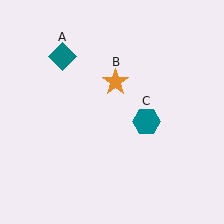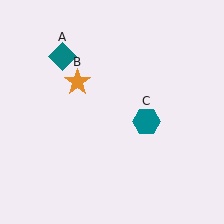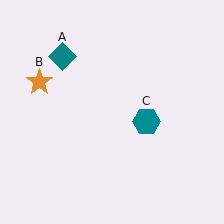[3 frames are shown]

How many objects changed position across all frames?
1 object changed position: orange star (object B).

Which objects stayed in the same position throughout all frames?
Teal diamond (object A) and teal hexagon (object C) remained stationary.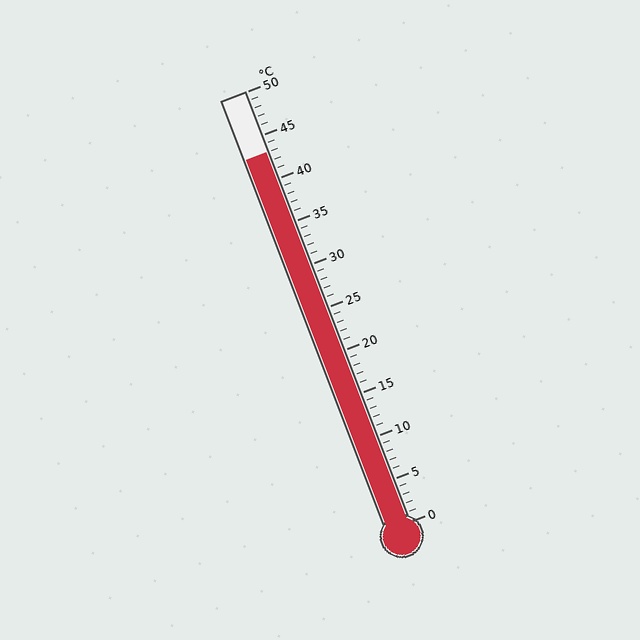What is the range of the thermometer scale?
The thermometer scale ranges from 0°C to 50°C.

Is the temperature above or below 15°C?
The temperature is above 15°C.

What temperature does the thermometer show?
The thermometer shows approximately 43°C.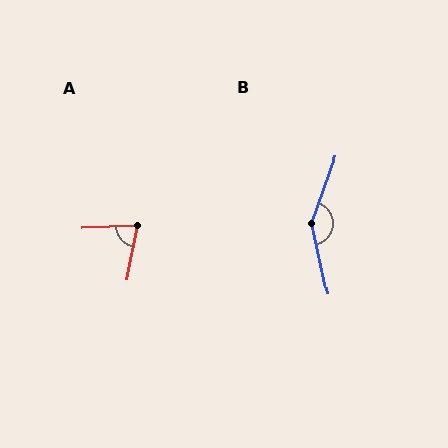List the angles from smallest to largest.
A (76°), B (148°).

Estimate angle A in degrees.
Approximately 76 degrees.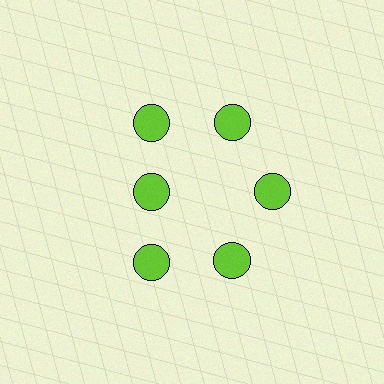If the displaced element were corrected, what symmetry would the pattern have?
It would have 6-fold rotational symmetry — the pattern would map onto itself every 60 degrees.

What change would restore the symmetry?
The symmetry would be restored by moving it outward, back onto the ring so that all 6 circles sit at equal angles and equal distance from the center.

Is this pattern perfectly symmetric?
No. The 6 lime circles are arranged in a ring, but one element near the 9 o'clock position is pulled inward toward the center, breaking the 6-fold rotational symmetry.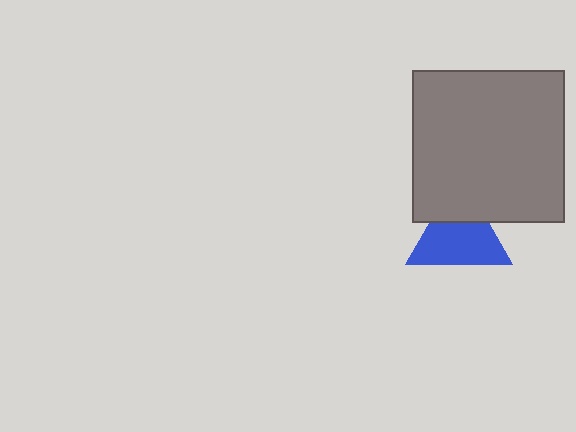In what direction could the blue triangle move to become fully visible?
The blue triangle could move down. That would shift it out from behind the gray square entirely.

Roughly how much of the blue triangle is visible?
Most of it is visible (roughly 69%).